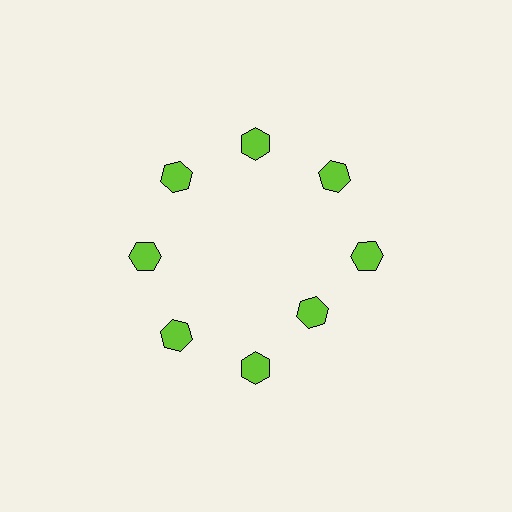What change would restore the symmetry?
The symmetry would be restored by moving it outward, back onto the ring so that all 8 hexagons sit at equal angles and equal distance from the center.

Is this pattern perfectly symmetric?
No. The 8 lime hexagons are arranged in a ring, but one element near the 4 o'clock position is pulled inward toward the center, breaking the 8-fold rotational symmetry.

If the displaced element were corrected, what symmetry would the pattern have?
It would have 8-fold rotational symmetry — the pattern would map onto itself every 45 degrees.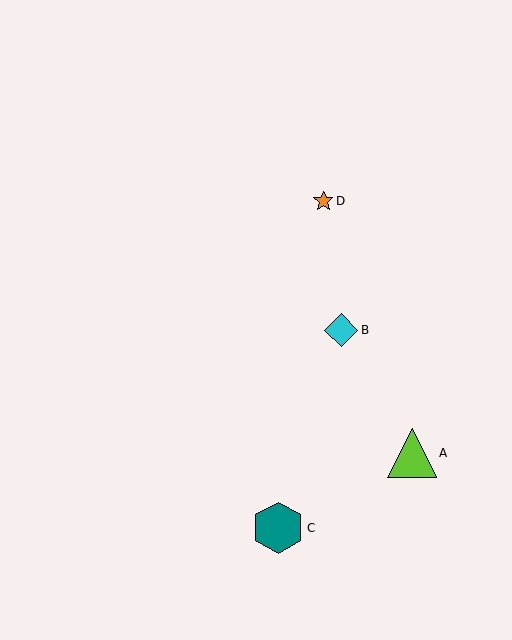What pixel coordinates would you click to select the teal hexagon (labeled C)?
Click at (278, 528) to select the teal hexagon C.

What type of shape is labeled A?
Shape A is a lime triangle.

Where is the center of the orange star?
The center of the orange star is at (323, 201).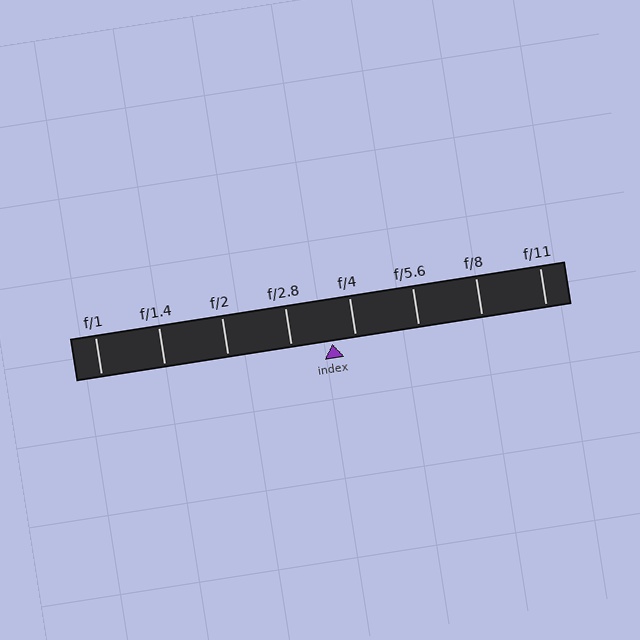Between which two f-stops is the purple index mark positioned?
The index mark is between f/2.8 and f/4.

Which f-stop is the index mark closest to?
The index mark is closest to f/4.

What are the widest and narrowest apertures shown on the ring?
The widest aperture shown is f/1 and the narrowest is f/11.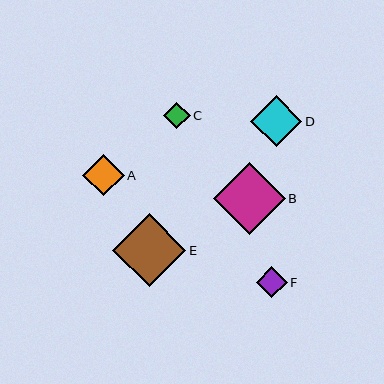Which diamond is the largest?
Diamond E is the largest with a size of approximately 73 pixels.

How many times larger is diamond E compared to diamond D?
Diamond E is approximately 1.4 times the size of diamond D.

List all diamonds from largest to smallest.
From largest to smallest: E, B, D, A, F, C.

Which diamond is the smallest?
Diamond C is the smallest with a size of approximately 26 pixels.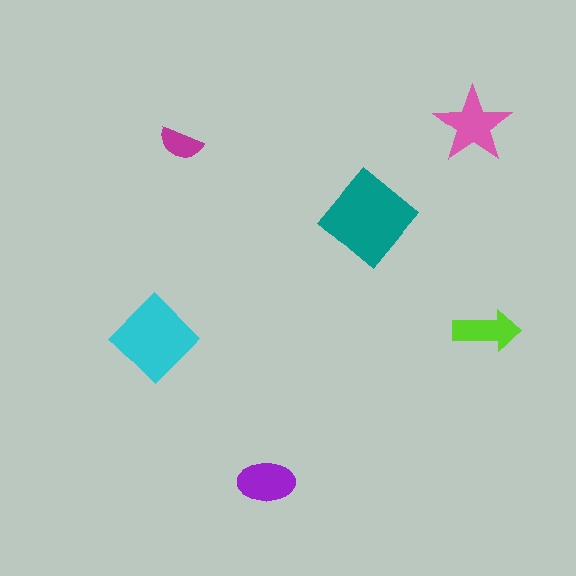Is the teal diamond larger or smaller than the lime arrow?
Larger.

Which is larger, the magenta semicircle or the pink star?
The pink star.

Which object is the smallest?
The magenta semicircle.